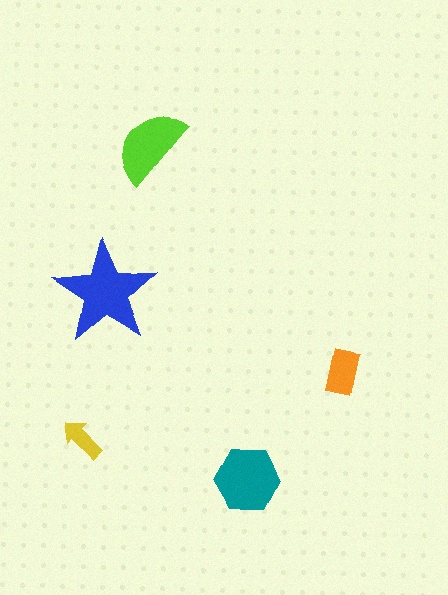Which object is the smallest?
The yellow arrow.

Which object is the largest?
The blue star.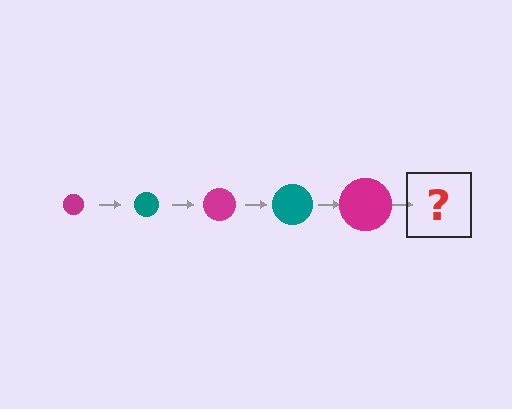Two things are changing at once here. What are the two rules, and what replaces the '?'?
The two rules are that the circle grows larger each step and the color cycles through magenta and teal. The '?' should be a teal circle, larger than the previous one.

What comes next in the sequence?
The next element should be a teal circle, larger than the previous one.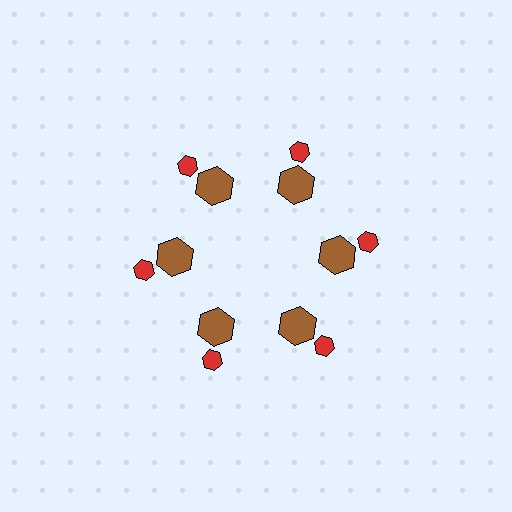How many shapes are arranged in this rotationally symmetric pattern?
There are 12 shapes, arranged in 6 groups of 2.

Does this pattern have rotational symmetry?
Yes, this pattern has 6-fold rotational symmetry. It looks the same after rotating 60 degrees around the center.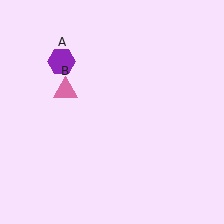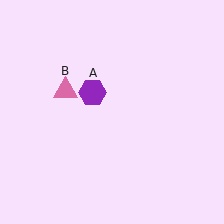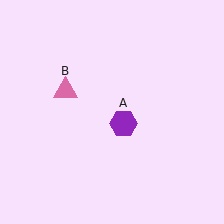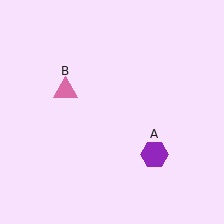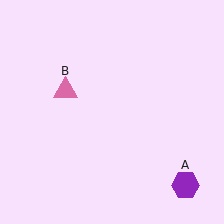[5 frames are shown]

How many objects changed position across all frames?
1 object changed position: purple hexagon (object A).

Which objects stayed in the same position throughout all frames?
Pink triangle (object B) remained stationary.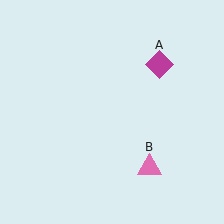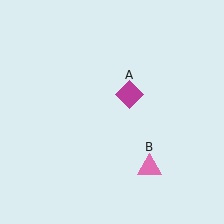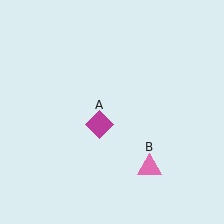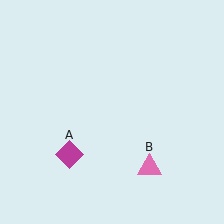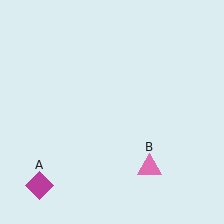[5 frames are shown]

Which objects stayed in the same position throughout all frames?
Pink triangle (object B) remained stationary.